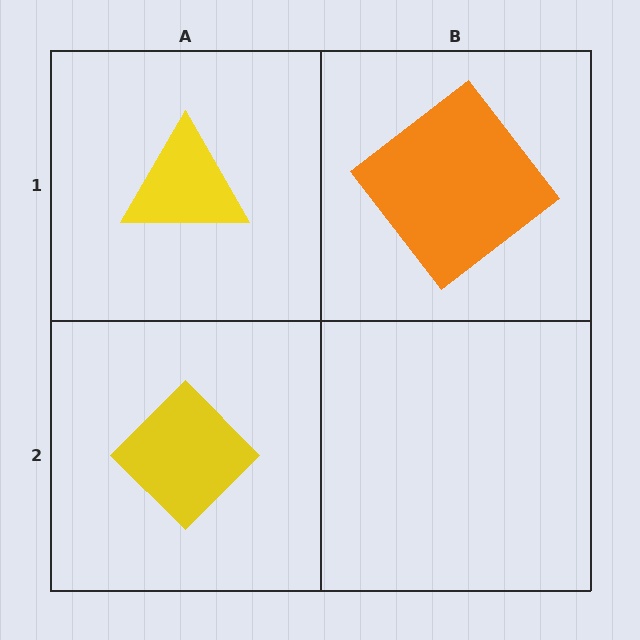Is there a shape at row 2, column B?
No, that cell is empty.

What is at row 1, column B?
An orange diamond.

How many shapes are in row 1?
2 shapes.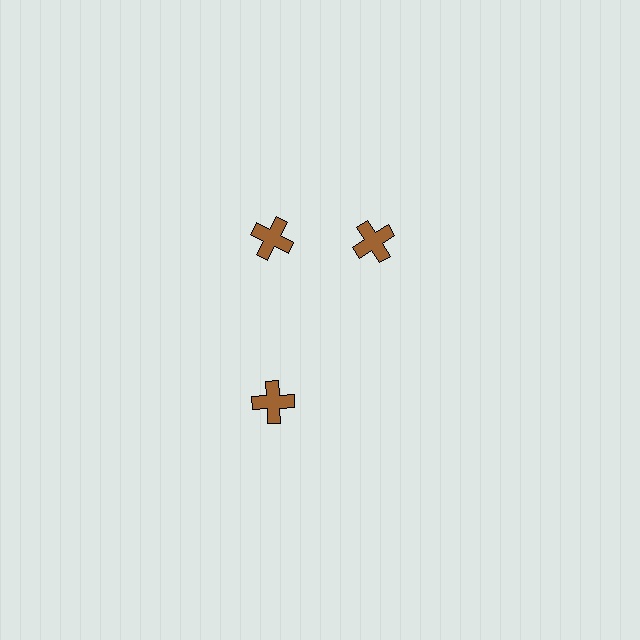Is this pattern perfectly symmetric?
No. The 3 brown crosses are arranged in a ring, but one element near the 3 o'clock position is rotated out of alignment along the ring, breaking the 3-fold rotational symmetry.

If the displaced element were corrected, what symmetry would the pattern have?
It would have 3-fold rotational symmetry — the pattern would map onto itself every 120 degrees.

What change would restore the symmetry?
The symmetry would be restored by rotating it back into even spacing with its neighbors so that all 3 crosses sit at equal angles and equal distance from the center.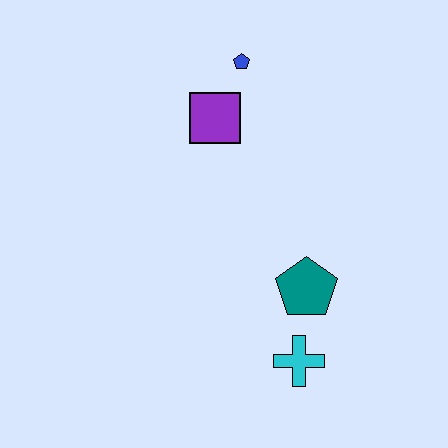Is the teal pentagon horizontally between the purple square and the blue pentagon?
No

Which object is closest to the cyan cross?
The teal pentagon is closest to the cyan cross.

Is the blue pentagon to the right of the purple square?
Yes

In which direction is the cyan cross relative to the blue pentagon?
The cyan cross is below the blue pentagon.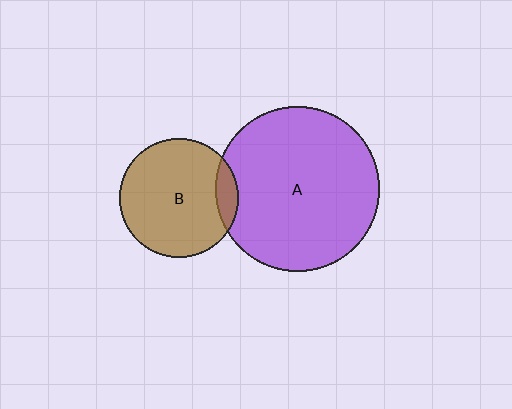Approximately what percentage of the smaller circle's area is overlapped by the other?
Approximately 10%.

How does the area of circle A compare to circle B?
Approximately 1.9 times.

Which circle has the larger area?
Circle A (purple).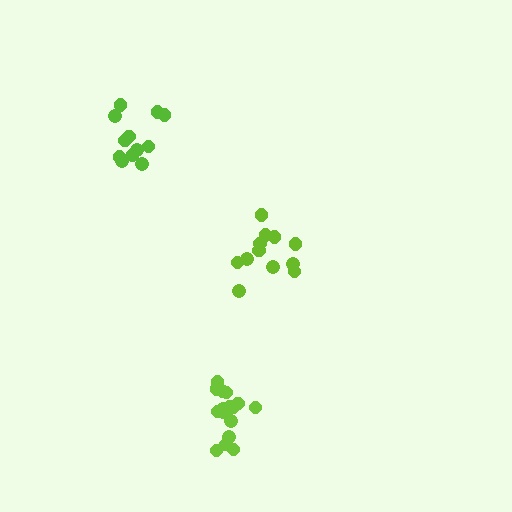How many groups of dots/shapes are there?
There are 3 groups.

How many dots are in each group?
Group 1: 16 dots, Group 2: 12 dots, Group 3: 12 dots (40 total).